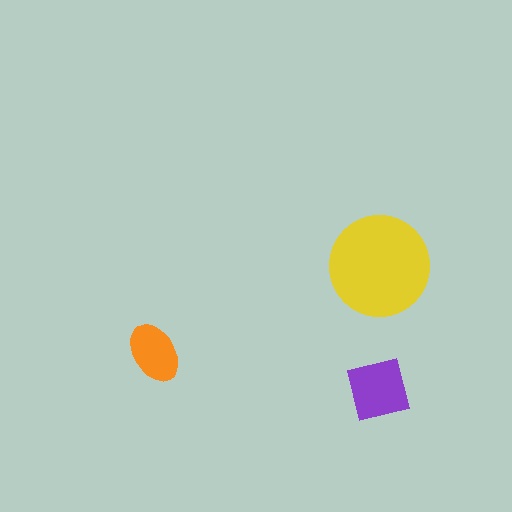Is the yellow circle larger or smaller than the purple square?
Larger.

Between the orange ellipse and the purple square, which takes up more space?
The purple square.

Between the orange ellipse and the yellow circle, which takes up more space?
The yellow circle.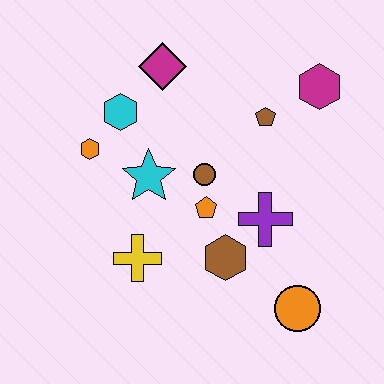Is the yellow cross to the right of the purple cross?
No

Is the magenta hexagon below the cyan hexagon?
No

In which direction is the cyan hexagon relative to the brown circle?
The cyan hexagon is to the left of the brown circle.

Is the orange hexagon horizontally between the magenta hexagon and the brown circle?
No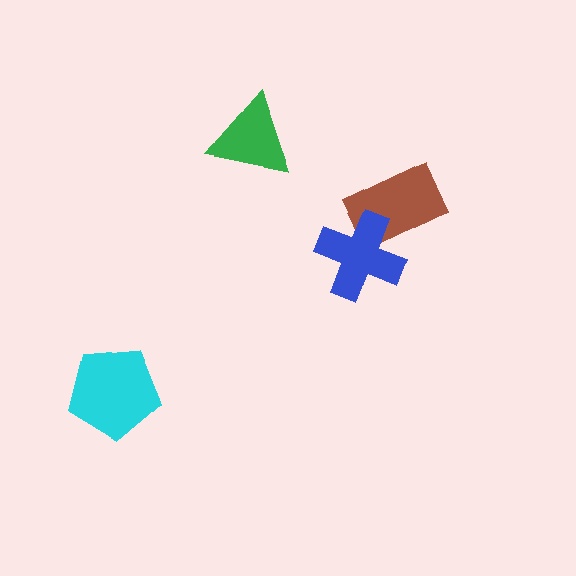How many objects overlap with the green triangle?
0 objects overlap with the green triangle.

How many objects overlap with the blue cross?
1 object overlaps with the blue cross.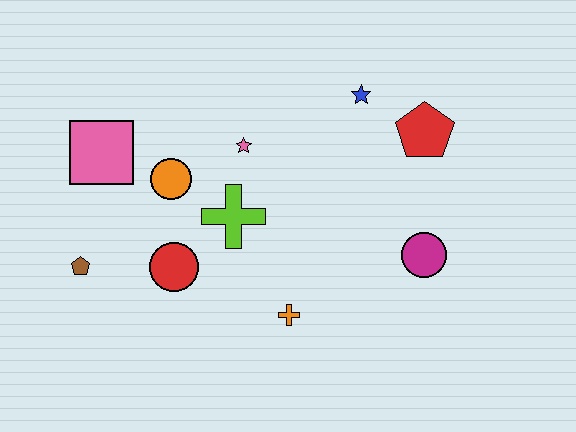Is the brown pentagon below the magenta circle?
Yes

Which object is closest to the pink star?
The lime cross is closest to the pink star.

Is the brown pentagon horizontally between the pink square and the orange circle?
No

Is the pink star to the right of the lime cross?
Yes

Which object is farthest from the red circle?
The red pentagon is farthest from the red circle.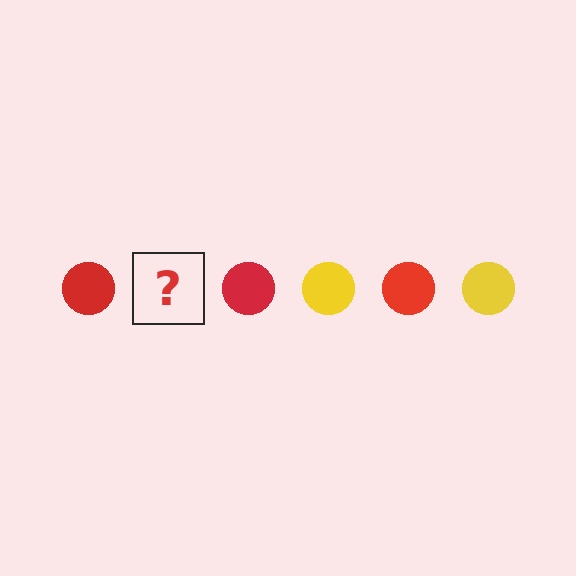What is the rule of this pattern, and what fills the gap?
The rule is that the pattern cycles through red, yellow circles. The gap should be filled with a yellow circle.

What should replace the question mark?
The question mark should be replaced with a yellow circle.